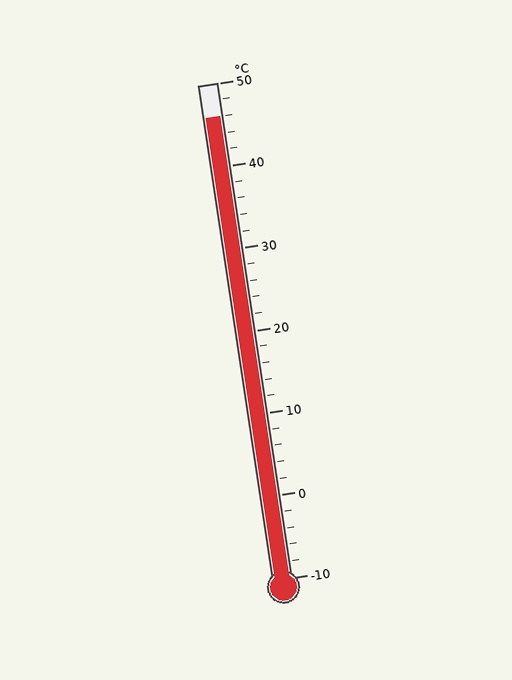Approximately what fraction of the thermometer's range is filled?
The thermometer is filled to approximately 95% of its range.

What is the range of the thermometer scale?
The thermometer scale ranges from -10°C to 50°C.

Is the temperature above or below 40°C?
The temperature is above 40°C.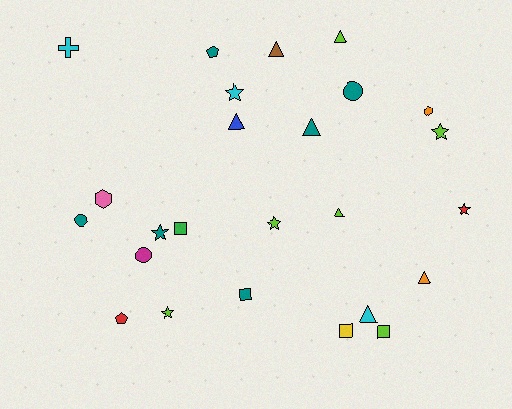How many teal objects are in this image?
There are 6 teal objects.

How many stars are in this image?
There are 6 stars.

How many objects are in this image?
There are 25 objects.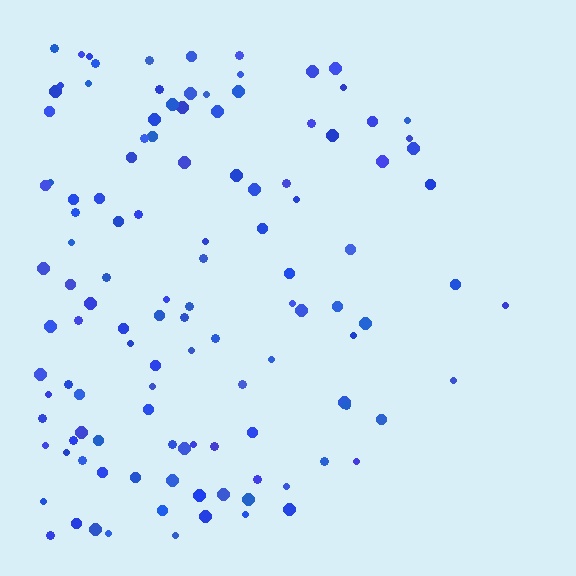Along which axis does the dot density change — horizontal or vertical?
Horizontal.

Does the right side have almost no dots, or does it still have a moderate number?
Still a moderate number, just noticeably fewer than the left.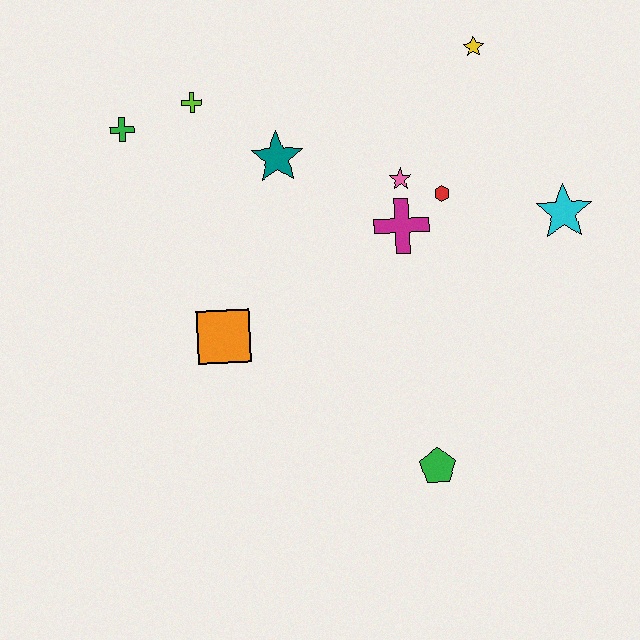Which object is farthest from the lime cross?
The green pentagon is farthest from the lime cross.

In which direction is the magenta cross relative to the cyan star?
The magenta cross is to the left of the cyan star.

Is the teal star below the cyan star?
No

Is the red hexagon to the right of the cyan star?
No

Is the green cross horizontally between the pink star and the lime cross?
No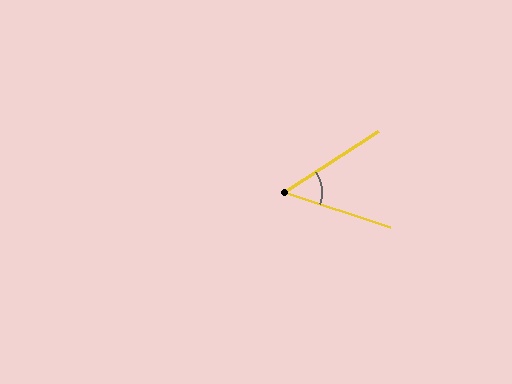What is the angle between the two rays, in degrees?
Approximately 51 degrees.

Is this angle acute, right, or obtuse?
It is acute.